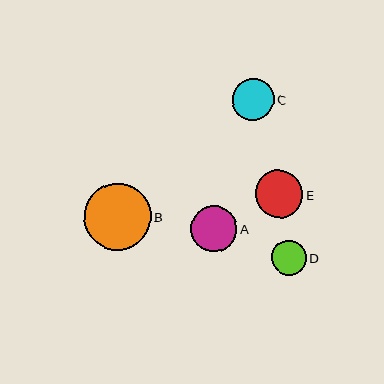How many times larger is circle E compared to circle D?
Circle E is approximately 1.4 times the size of circle D.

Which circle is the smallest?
Circle D is the smallest with a size of approximately 35 pixels.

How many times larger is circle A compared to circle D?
Circle A is approximately 1.3 times the size of circle D.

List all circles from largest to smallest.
From largest to smallest: B, E, A, C, D.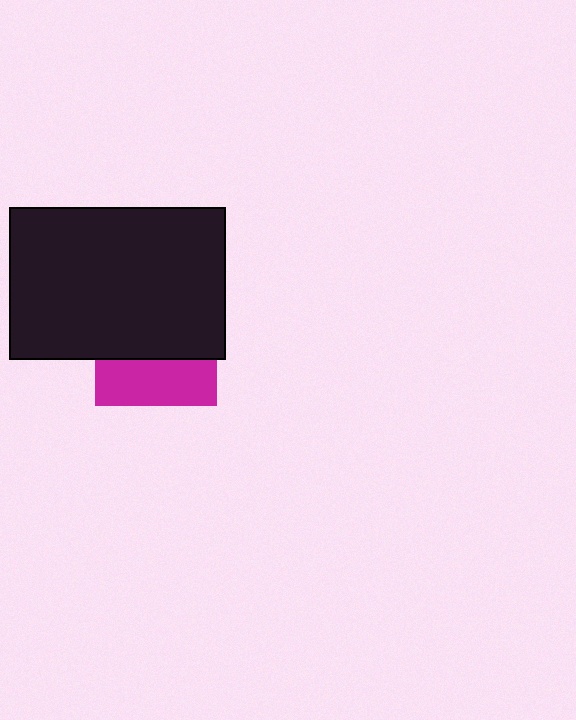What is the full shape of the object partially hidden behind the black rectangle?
The partially hidden object is a magenta square.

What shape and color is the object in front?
The object in front is a black rectangle.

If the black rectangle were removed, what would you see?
You would see the complete magenta square.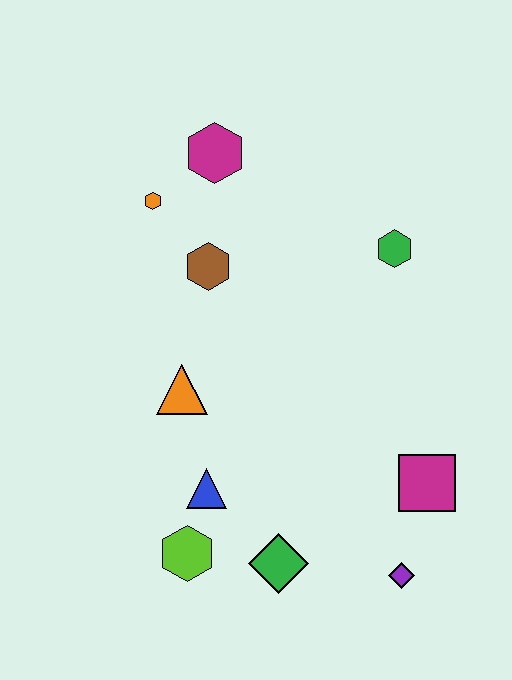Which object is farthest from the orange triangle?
The purple diamond is farthest from the orange triangle.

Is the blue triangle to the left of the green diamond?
Yes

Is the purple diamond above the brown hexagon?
No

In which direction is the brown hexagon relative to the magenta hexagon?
The brown hexagon is below the magenta hexagon.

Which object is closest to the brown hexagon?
The orange hexagon is closest to the brown hexagon.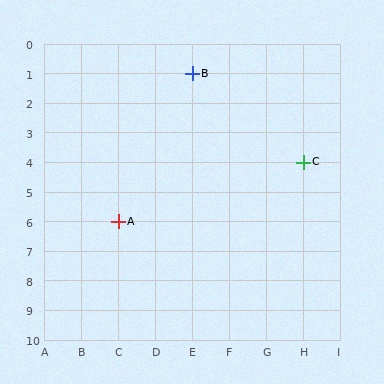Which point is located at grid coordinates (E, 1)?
Point B is at (E, 1).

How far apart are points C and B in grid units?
Points C and B are 3 columns and 3 rows apart (about 4.2 grid units diagonally).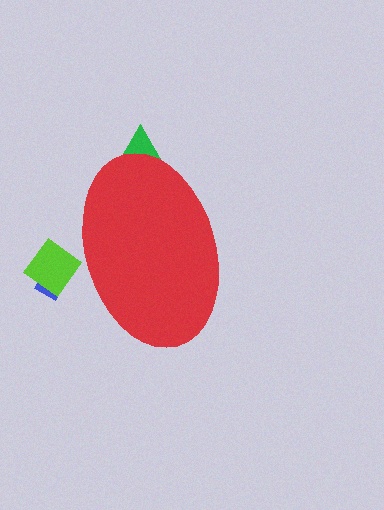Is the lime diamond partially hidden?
Yes, the lime diamond is partially hidden behind the red ellipse.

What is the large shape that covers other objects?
A red ellipse.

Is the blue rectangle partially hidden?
Yes, the blue rectangle is partially hidden behind the red ellipse.